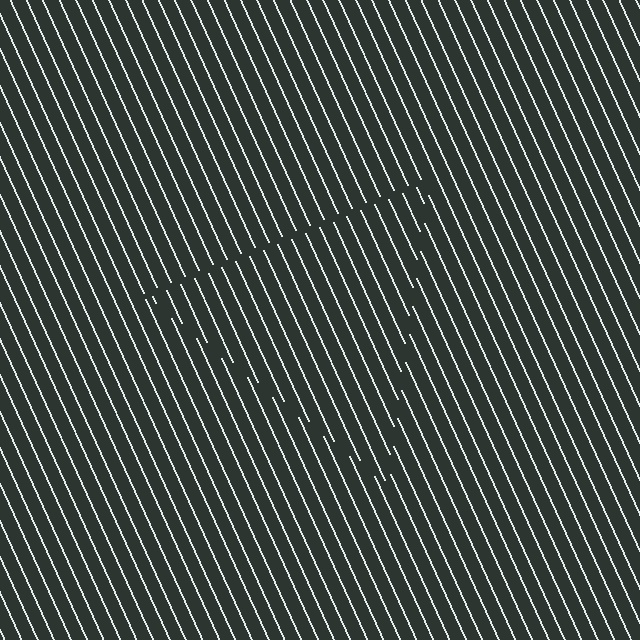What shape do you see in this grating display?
An illusory triangle. The interior of the shape contains the same grating, shifted by half a period — the contour is defined by the phase discontinuity where line-ends from the inner and outer gratings abut.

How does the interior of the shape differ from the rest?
The interior of the shape contains the same grating, shifted by half a period — the contour is defined by the phase discontinuity where line-ends from the inner and outer gratings abut.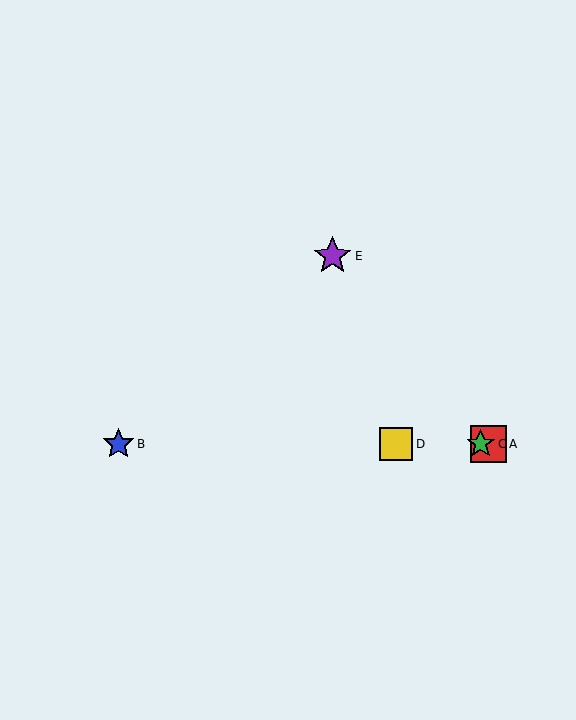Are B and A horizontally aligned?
Yes, both are at y≈444.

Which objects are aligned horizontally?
Objects A, B, C, D are aligned horizontally.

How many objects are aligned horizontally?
4 objects (A, B, C, D) are aligned horizontally.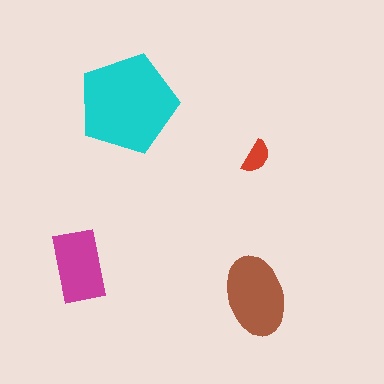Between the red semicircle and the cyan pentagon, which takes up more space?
The cyan pentagon.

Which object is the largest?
The cyan pentagon.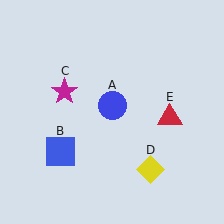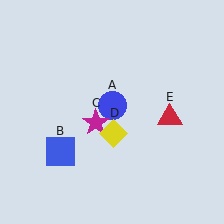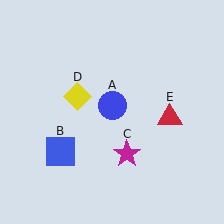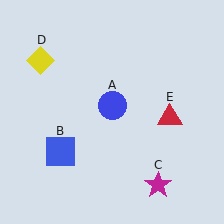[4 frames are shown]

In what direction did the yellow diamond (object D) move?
The yellow diamond (object D) moved up and to the left.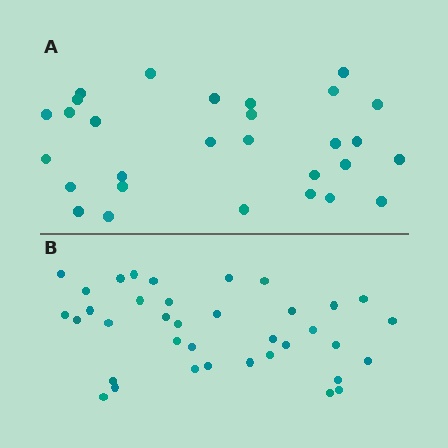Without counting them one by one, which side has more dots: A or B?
Region B (the bottom region) has more dots.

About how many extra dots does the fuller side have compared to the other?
Region B has roughly 8 or so more dots than region A.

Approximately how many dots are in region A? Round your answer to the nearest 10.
About 30 dots. (The exact count is 29, which rounds to 30.)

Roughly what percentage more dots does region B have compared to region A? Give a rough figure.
About 30% more.